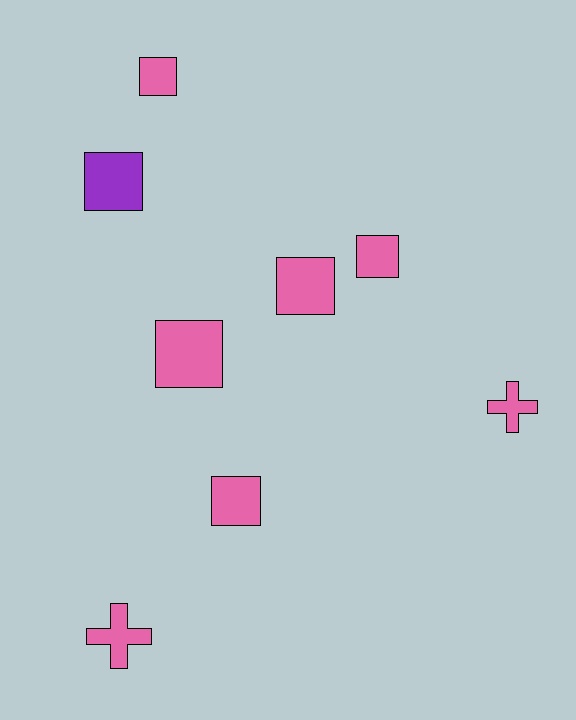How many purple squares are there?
There is 1 purple square.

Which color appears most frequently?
Pink, with 7 objects.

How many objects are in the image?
There are 8 objects.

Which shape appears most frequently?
Square, with 6 objects.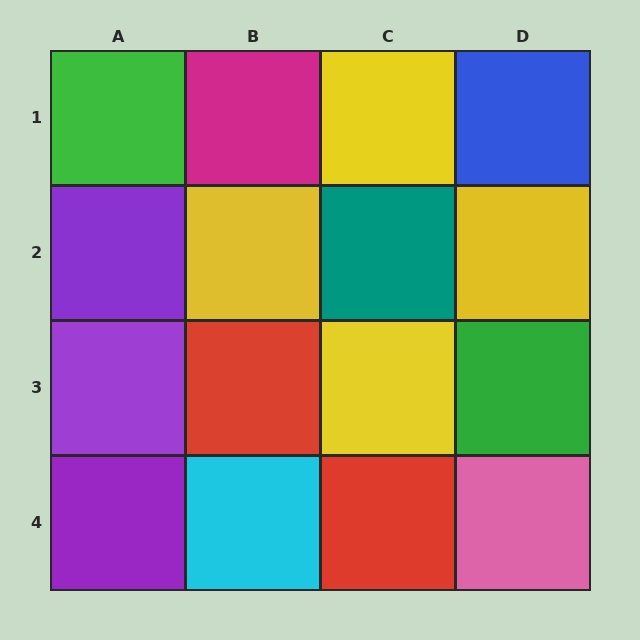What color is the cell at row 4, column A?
Purple.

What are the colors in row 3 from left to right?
Purple, red, yellow, green.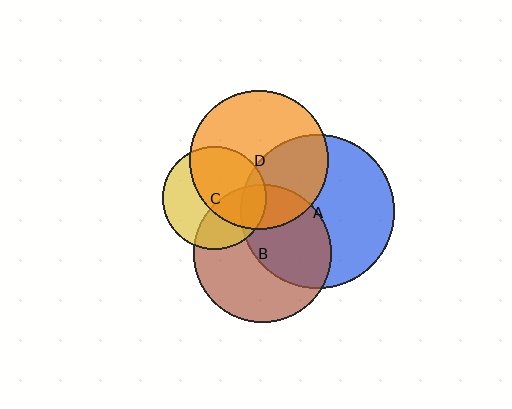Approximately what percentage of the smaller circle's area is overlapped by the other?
Approximately 15%.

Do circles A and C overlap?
Yes.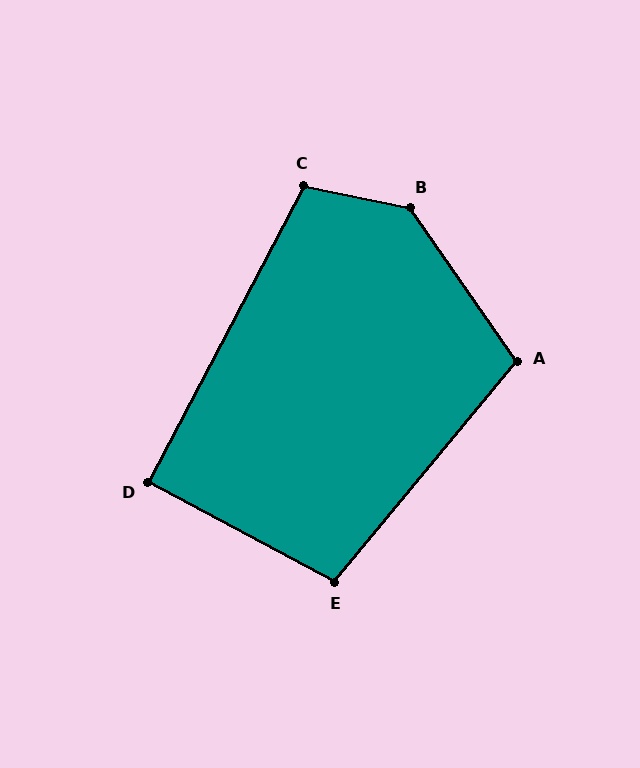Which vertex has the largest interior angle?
B, at approximately 136 degrees.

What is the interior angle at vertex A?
Approximately 106 degrees (obtuse).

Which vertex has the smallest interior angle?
D, at approximately 90 degrees.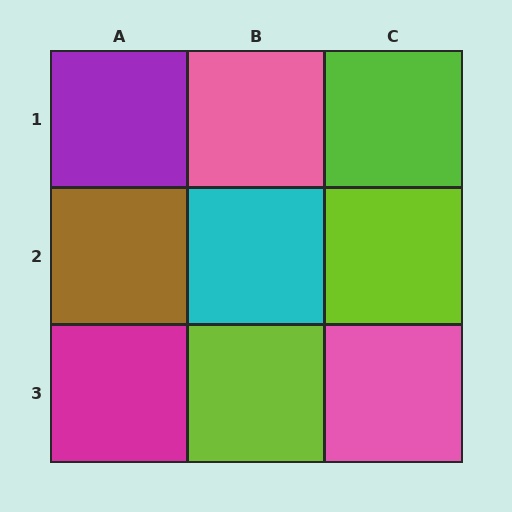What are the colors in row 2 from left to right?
Brown, cyan, lime.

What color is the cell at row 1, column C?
Lime.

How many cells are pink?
2 cells are pink.